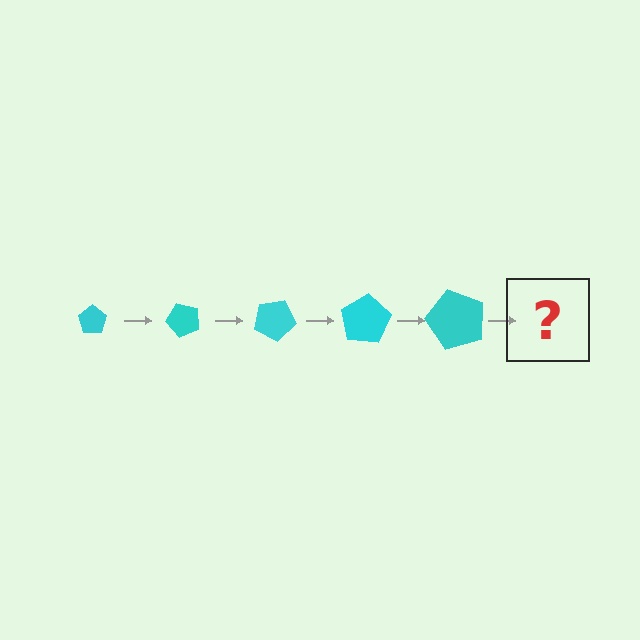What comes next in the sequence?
The next element should be a pentagon, larger than the previous one and rotated 250 degrees from the start.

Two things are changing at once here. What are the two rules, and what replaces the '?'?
The two rules are that the pentagon grows larger each step and it rotates 50 degrees each step. The '?' should be a pentagon, larger than the previous one and rotated 250 degrees from the start.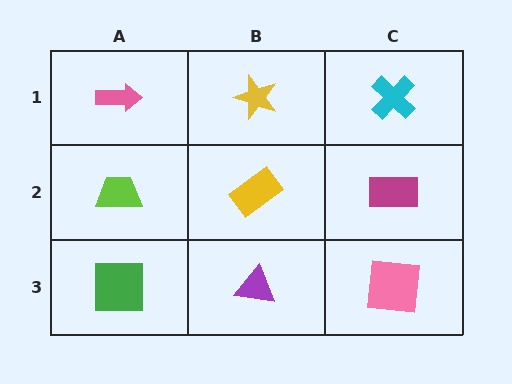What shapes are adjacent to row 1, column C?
A magenta rectangle (row 2, column C), a yellow star (row 1, column B).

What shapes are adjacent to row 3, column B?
A yellow rectangle (row 2, column B), a green square (row 3, column A), a pink square (row 3, column C).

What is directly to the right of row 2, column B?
A magenta rectangle.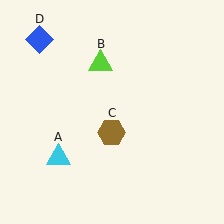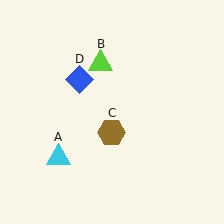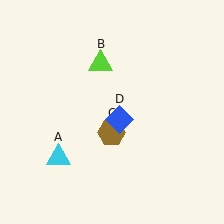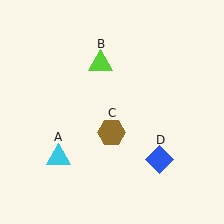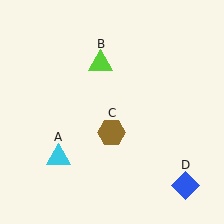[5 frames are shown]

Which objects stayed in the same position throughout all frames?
Cyan triangle (object A) and lime triangle (object B) and brown hexagon (object C) remained stationary.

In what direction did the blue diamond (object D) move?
The blue diamond (object D) moved down and to the right.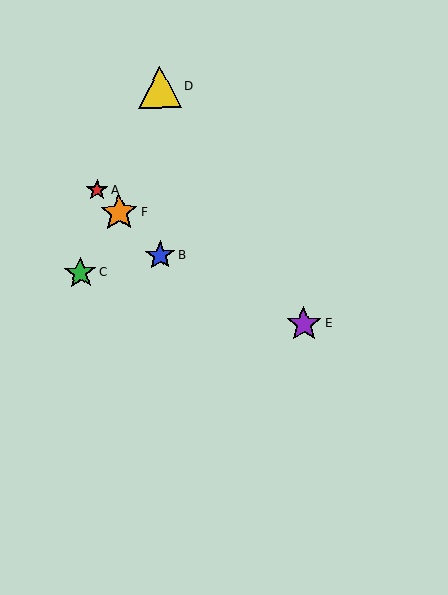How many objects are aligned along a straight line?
3 objects (A, B, F) are aligned along a straight line.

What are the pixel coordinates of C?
Object C is at (80, 273).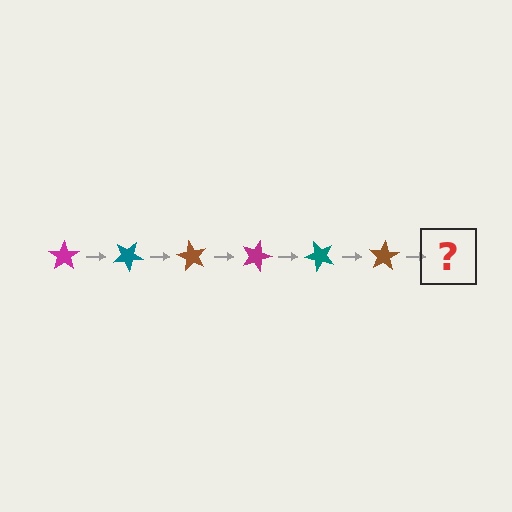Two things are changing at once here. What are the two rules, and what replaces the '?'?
The two rules are that it rotates 30 degrees each step and the color cycles through magenta, teal, and brown. The '?' should be a magenta star, rotated 180 degrees from the start.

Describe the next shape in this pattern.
It should be a magenta star, rotated 180 degrees from the start.